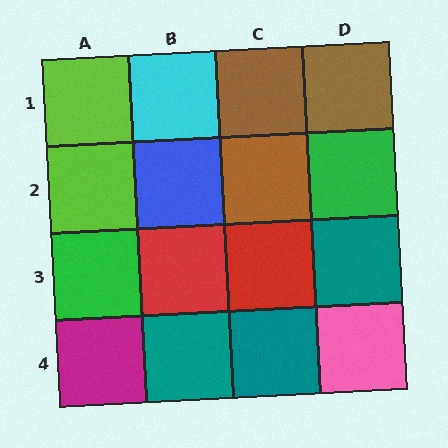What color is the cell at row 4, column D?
Pink.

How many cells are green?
2 cells are green.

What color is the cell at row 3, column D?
Teal.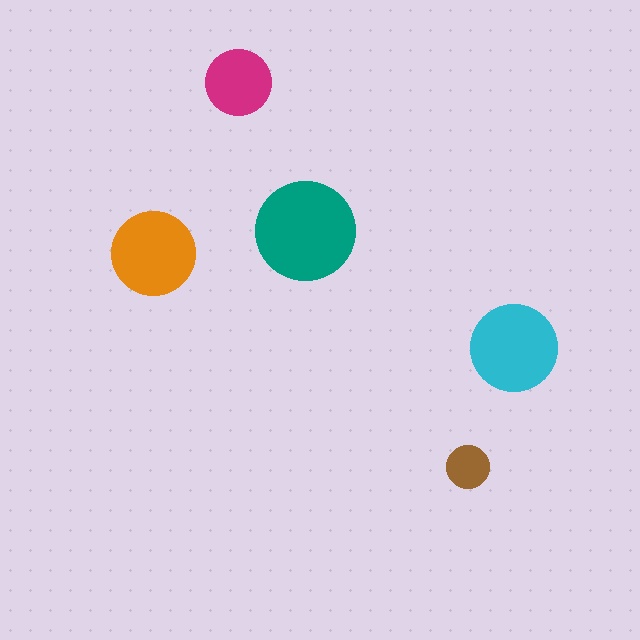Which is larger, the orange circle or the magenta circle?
The orange one.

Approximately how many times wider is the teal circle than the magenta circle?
About 1.5 times wider.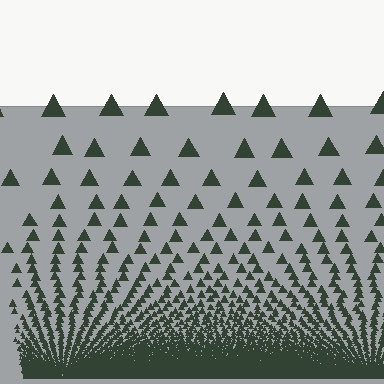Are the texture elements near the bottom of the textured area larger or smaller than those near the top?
Smaller. The gradient is inverted — elements near the bottom are smaller and denser.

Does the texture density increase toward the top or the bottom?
Density increases toward the bottom.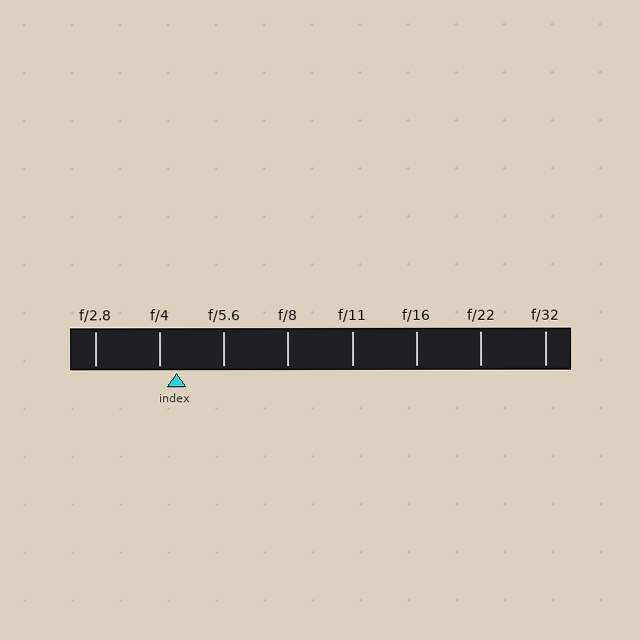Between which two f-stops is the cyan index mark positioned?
The index mark is between f/4 and f/5.6.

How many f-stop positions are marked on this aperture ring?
There are 8 f-stop positions marked.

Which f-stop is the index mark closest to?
The index mark is closest to f/4.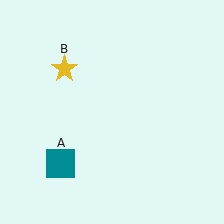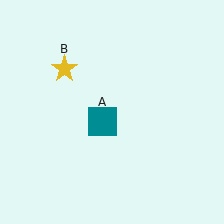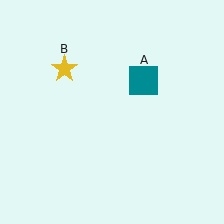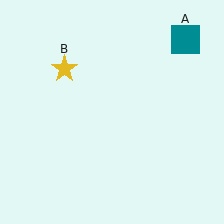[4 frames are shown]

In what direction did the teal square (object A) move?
The teal square (object A) moved up and to the right.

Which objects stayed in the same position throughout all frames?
Yellow star (object B) remained stationary.